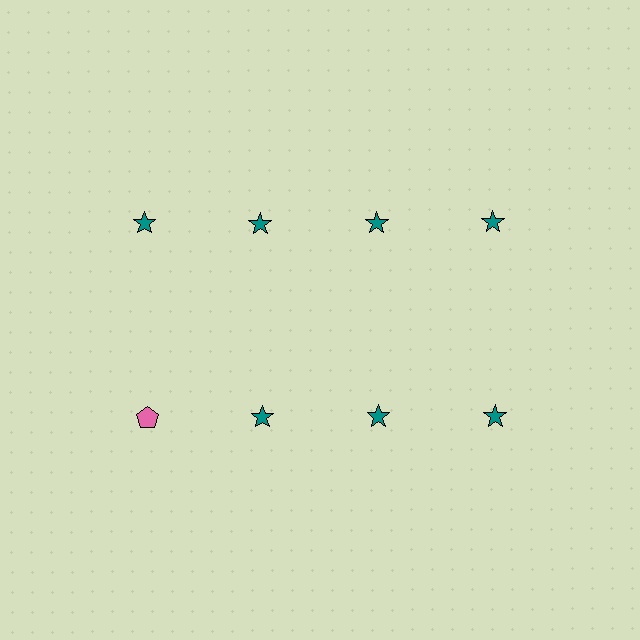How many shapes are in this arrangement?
There are 8 shapes arranged in a grid pattern.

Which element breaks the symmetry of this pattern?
The pink pentagon in the second row, leftmost column breaks the symmetry. All other shapes are teal stars.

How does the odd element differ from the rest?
It differs in both color (pink instead of teal) and shape (pentagon instead of star).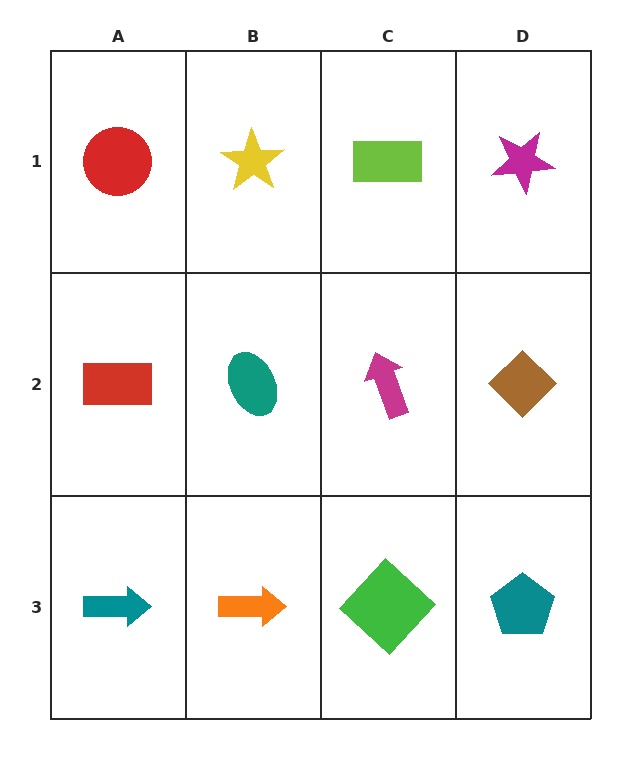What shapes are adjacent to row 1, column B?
A teal ellipse (row 2, column B), a red circle (row 1, column A), a lime rectangle (row 1, column C).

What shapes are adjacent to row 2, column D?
A magenta star (row 1, column D), a teal pentagon (row 3, column D), a magenta arrow (row 2, column C).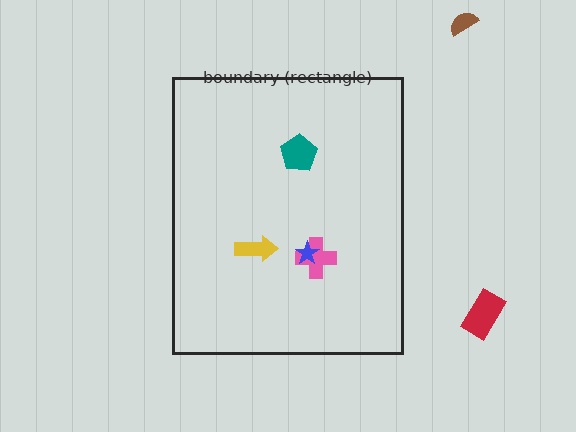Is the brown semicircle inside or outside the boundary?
Outside.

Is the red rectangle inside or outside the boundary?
Outside.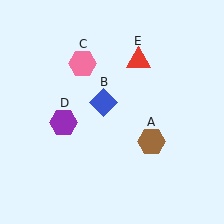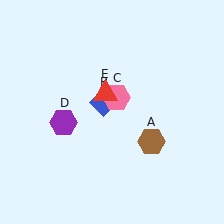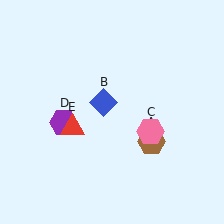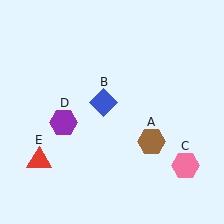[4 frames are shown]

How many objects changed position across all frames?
2 objects changed position: pink hexagon (object C), red triangle (object E).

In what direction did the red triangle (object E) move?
The red triangle (object E) moved down and to the left.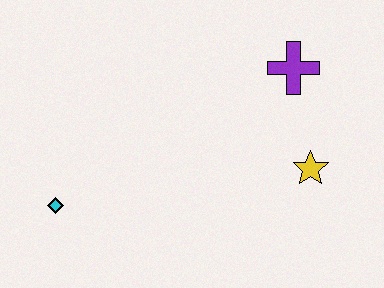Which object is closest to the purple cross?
The yellow star is closest to the purple cross.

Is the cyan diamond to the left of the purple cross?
Yes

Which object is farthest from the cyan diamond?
The purple cross is farthest from the cyan diamond.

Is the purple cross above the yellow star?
Yes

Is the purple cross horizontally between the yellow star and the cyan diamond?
Yes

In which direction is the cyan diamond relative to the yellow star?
The cyan diamond is to the left of the yellow star.